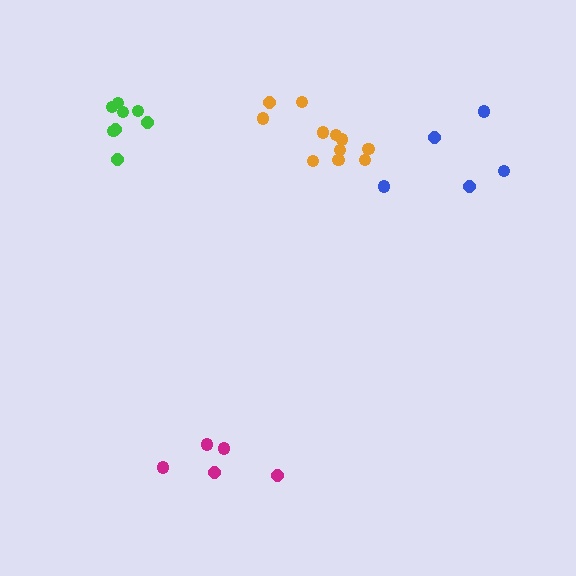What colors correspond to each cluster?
The clusters are colored: magenta, orange, green, blue.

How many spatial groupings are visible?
There are 4 spatial groupings.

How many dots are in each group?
Group 1: 5 dots, Group 2: 11 dots, Group 3: 8 dots, Group 4: 5 dots (29 total).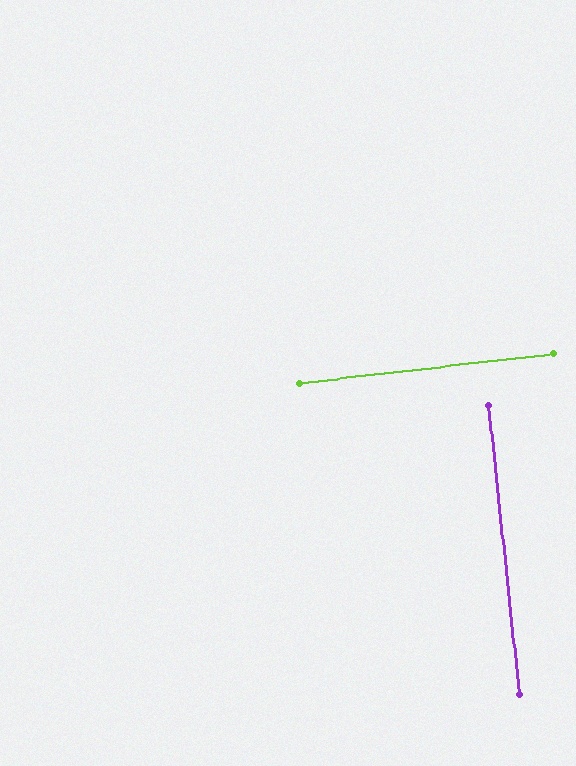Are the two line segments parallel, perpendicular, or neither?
Perpendicular — they meet at approximately 89°.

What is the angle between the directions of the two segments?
Approximately 89 degrees.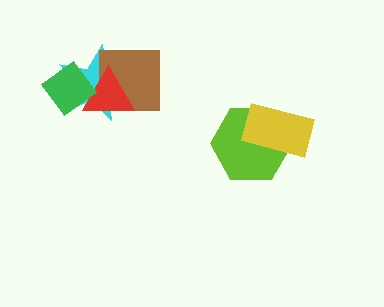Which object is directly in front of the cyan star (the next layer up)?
The brown square is directly in front of the cyan star.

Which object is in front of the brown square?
The red triangle is in front of the brown square.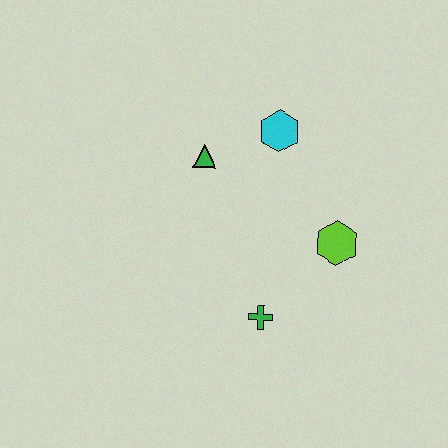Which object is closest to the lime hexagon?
The green cross is closest to the lime hexagon.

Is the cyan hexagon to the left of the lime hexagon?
Yes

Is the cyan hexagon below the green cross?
No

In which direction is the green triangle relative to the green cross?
The green triangle is above the green cross.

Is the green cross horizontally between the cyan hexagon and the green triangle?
Yes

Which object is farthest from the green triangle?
The green cross is farthest from the green triangle.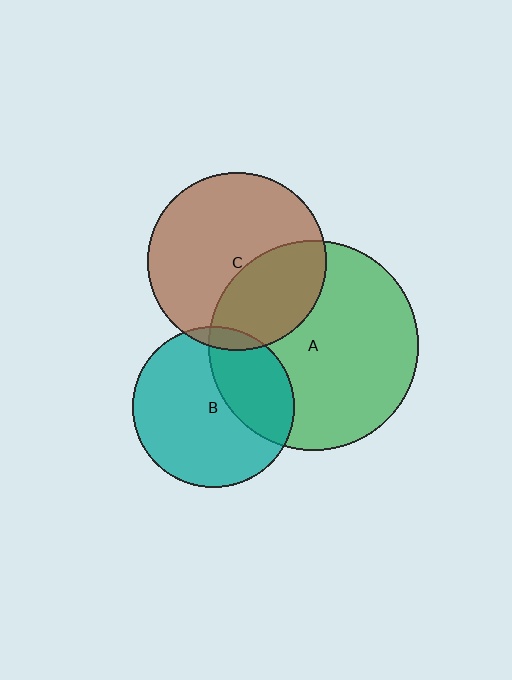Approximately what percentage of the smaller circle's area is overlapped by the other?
Approximately 35%.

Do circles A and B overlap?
Yes.